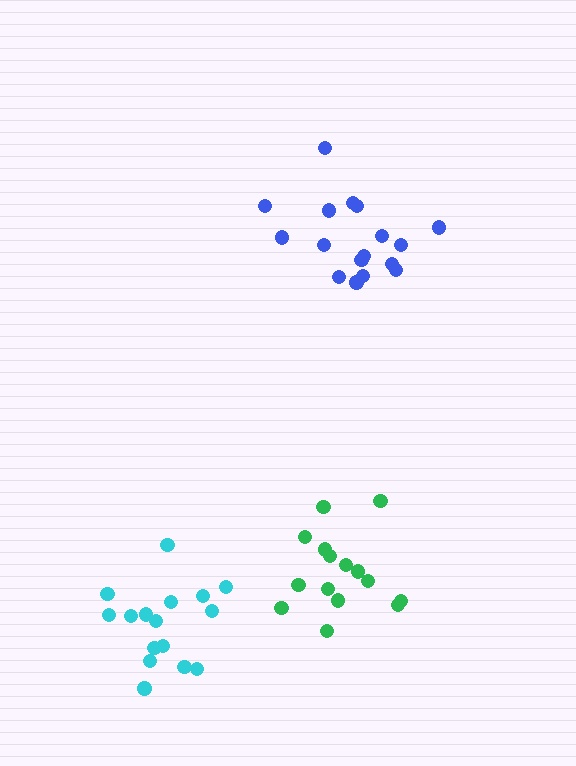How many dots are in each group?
Group 1: 16 dots, Group 2: 17 dots, Group 3: 15 dots (48 total).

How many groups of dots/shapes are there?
There are 3 groups.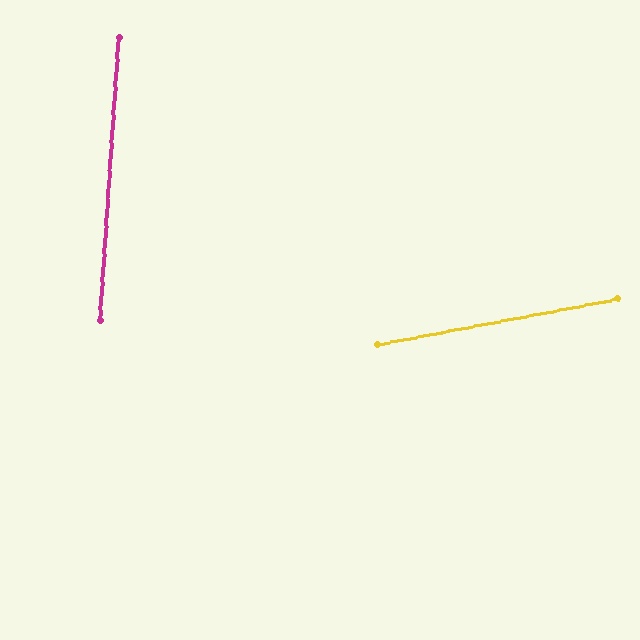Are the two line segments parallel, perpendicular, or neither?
Neither parallel nor perpendicular — they differ by about 75°.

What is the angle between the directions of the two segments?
Approximately 75 degrees.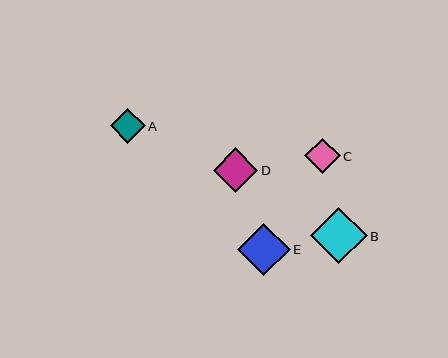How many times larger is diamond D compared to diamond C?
Diamond D is approximately 1.3 times the size of diamond C.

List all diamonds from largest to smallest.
From largest to smallest: B, E, D, C, A.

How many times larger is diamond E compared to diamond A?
Diamond E is approximately 1.5 times the size of diamond A.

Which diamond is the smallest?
Diamond A is the smallest with a size of approximately 35 pixels.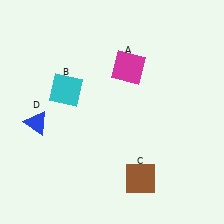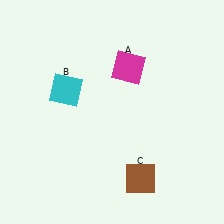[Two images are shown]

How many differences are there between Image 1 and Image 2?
There is 1 difference between the two images.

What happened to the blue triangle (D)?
The blue triangle (D) was removed in Image 2. It was in the bottom-left area of Image 1.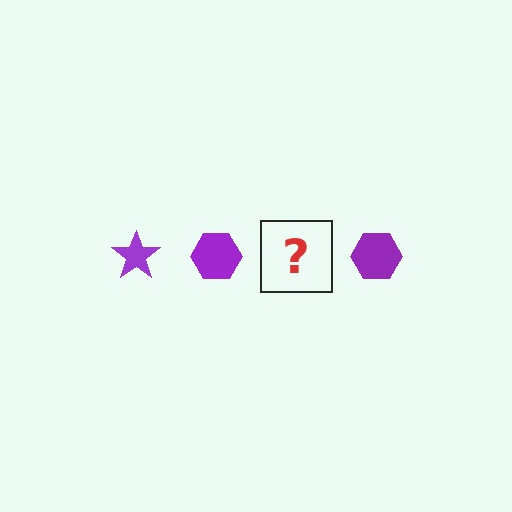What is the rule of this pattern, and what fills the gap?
The rule is that the pattern cycles through star, hexagon shapes in purple. The gap should be filled with a purple star.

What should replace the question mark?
The question mark should be replaced with a purple star.